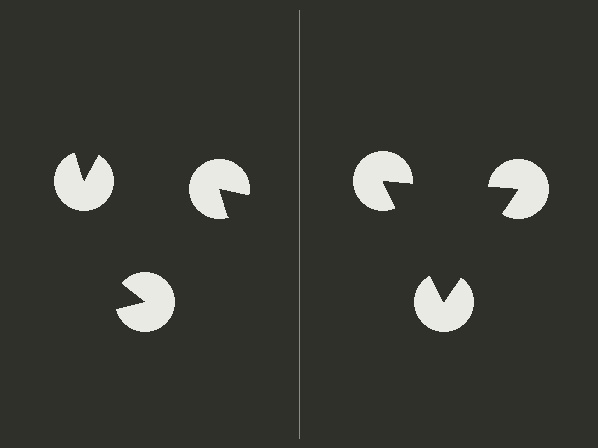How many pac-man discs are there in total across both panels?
6 — 3 on each side.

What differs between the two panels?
The pac-man discs are positioned identically on both sides; only the wedge orientations differ. On the right they align to a triangle; on the left they are misaligned.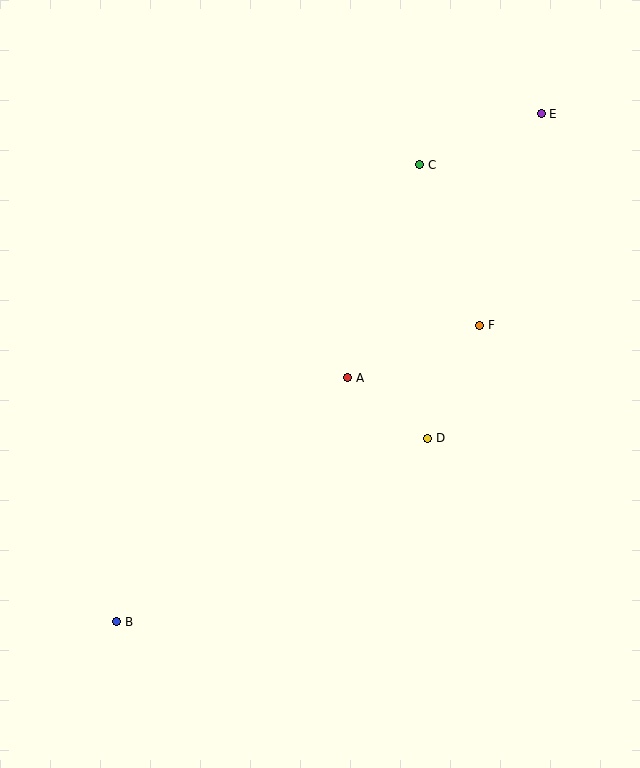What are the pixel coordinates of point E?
Point E is at (541, 114).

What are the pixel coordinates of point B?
Point B is at (117, 622).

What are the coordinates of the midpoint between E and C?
The midpoint between E and C is at (480, 139).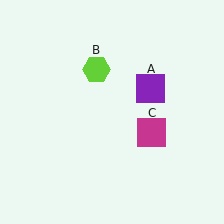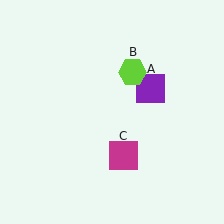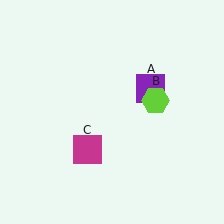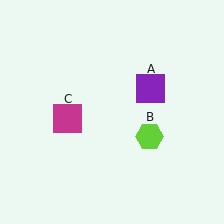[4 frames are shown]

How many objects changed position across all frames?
2 objects changed position: lime hexagon (object B), magenta square (object C).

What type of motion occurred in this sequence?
The lime hexagon (object B), magenta square (object C) rotated clockwise around the center of the scene.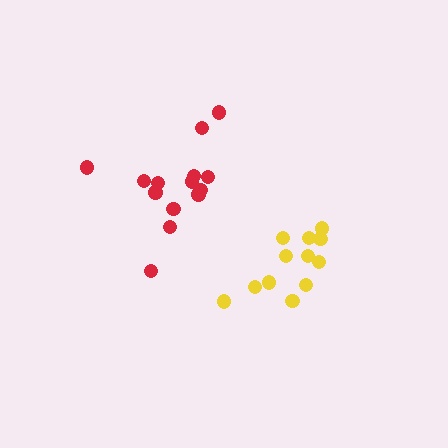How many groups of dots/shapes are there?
There are 2 groups.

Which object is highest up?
The red cluster is topmost.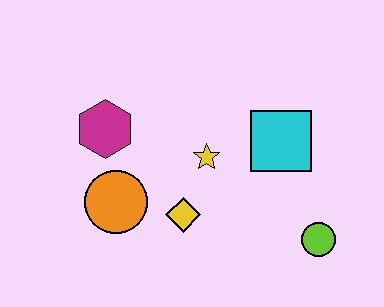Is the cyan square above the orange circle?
Yes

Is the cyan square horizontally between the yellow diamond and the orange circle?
No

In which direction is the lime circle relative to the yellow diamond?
The lime circle is to the right of the yellow diamond.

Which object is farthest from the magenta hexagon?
The lime circle is farthest from the magenta hexagon.